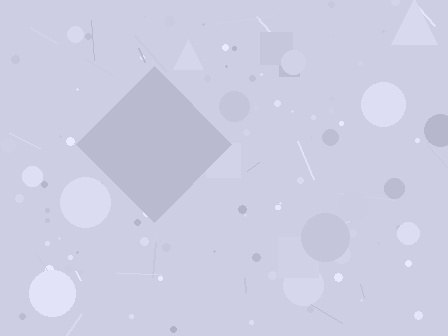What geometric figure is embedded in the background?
A diamond is embedded in the background.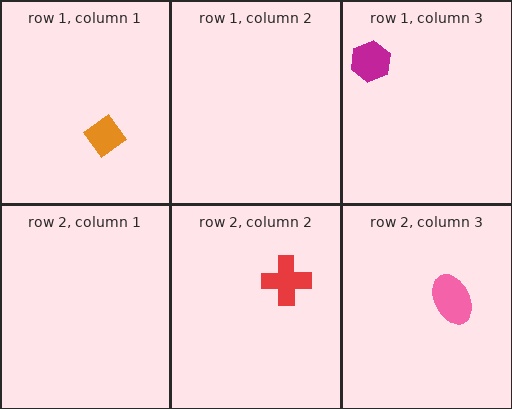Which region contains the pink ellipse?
The row 2, column 3 region.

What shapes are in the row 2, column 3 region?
The pink ellipse.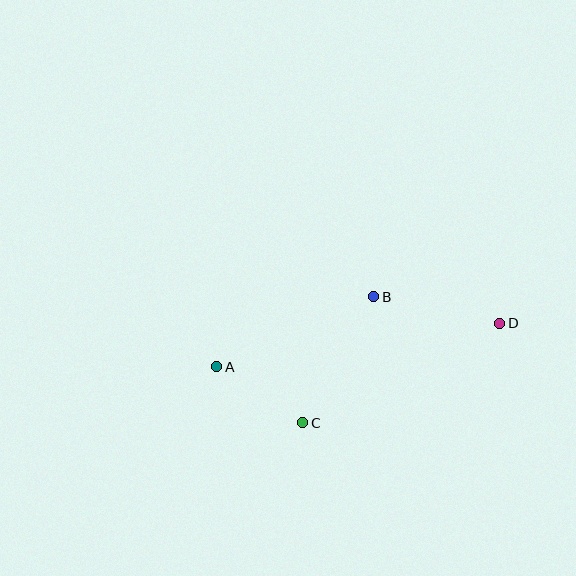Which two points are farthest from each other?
Points A and D are farthest from each other.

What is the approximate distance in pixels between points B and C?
The distance between B and C is approximately 145 pixels.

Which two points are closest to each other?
Points A and C are closest to each other.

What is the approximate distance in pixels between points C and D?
The distance between C and D is approximately 221 pixels.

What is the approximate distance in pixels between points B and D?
The distance between B and D is approximately 129 pixels.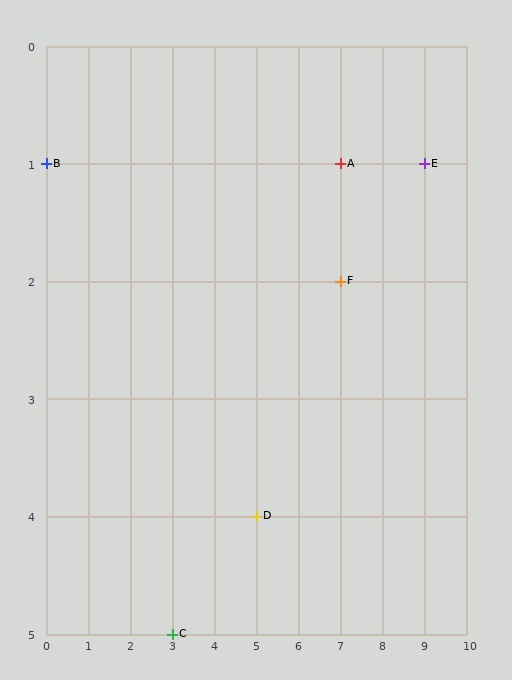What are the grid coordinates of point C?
Point C is at grid coordinates (3, 5).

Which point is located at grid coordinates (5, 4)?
Point D is at (5, 4).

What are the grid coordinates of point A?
Point A is at grid coordinates (7, 1).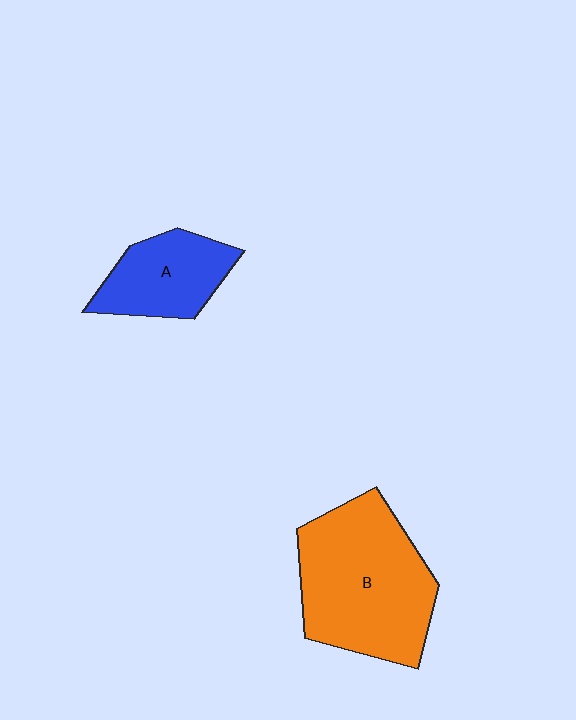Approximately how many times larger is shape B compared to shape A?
Approximately 2.0 times.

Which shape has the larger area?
Shape B (orange).